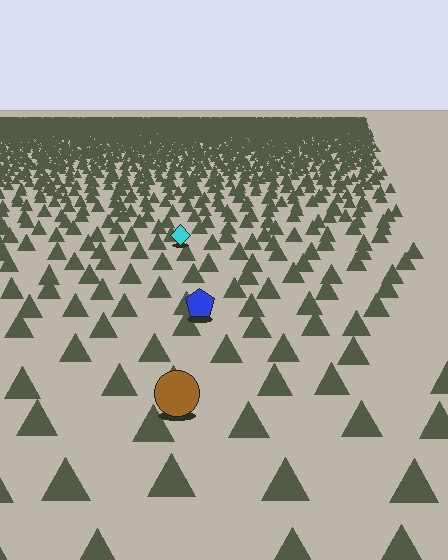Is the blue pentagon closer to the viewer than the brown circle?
No. The brown circle is closer — you can tell from the texture gradient: the ground texture is coarser near it.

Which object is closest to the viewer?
The brown circle is closest. The texture marks near it are larger and more spread out.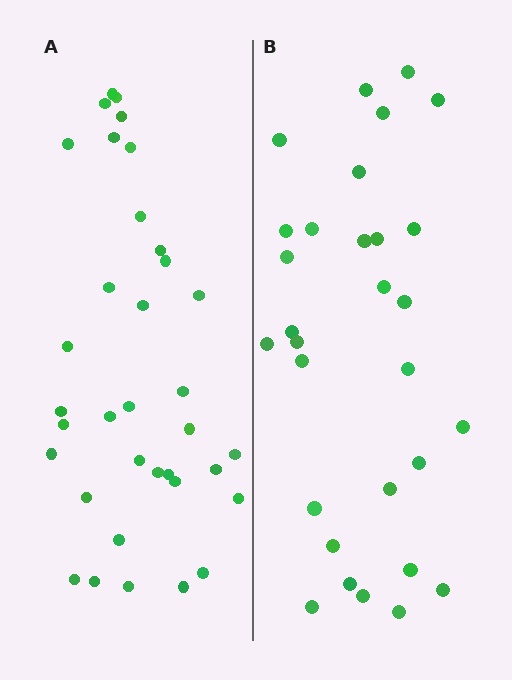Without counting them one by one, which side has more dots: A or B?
Region A (the left region) has more dots.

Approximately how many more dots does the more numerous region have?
Region A has about 5 more dots than region B.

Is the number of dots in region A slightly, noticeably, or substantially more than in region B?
Region A has only slightly more — the two regions are fairly close. The ratio is roughly 1.2 to 1.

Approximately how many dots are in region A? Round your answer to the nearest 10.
About 40 dots. (The exact count is 35, which rounds to 40.)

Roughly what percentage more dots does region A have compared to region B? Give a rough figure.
About 15% more.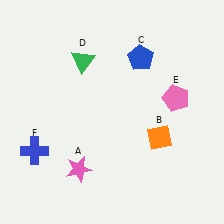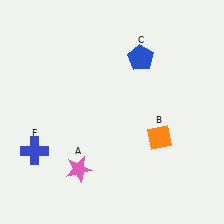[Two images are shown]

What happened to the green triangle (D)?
The green triangle (D) was removed in Image 2. It was in the top-left area of Image 1.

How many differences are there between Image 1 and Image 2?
There are 2 differences between the two images.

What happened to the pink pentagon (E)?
The pink pentagon (E) was removed in Image 2. It was in the top-right area of Image 1.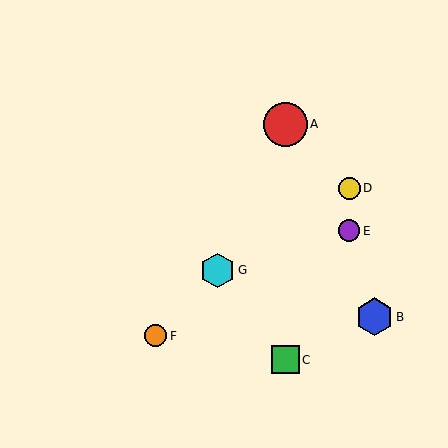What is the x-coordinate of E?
Object E is at x≈349.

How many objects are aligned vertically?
2 objects (A, C) are aligned vertically.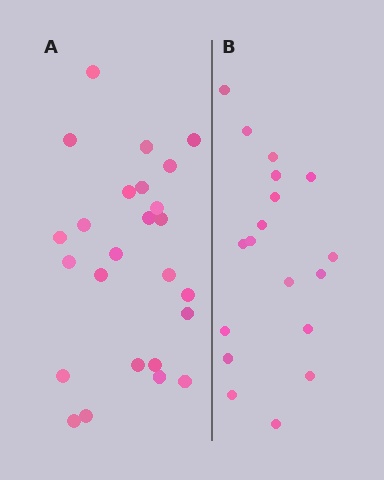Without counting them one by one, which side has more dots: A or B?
Region A (the left region) has more dots.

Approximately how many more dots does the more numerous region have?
Region A has roughly 8 or so more dots than region B.